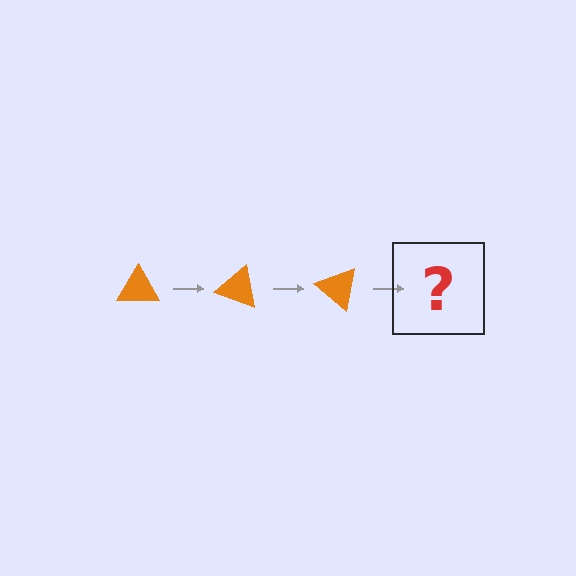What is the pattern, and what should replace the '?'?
The pattern is that the triangle rotates 20 degrees each step. The '?' should be an orange triangle rotated 60 degrees.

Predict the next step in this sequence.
The next step is an orange triangle rotated 60 degrees.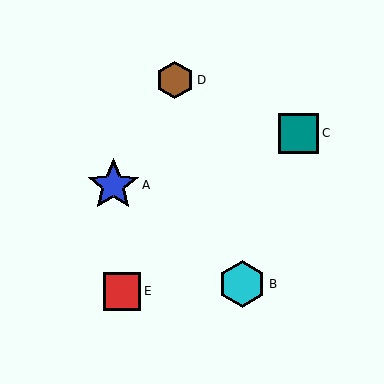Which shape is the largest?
The blue star (labeled A) is the largest.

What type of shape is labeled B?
Shape B is a cyan hexagon.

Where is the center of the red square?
The center of the red square is at (122, 291).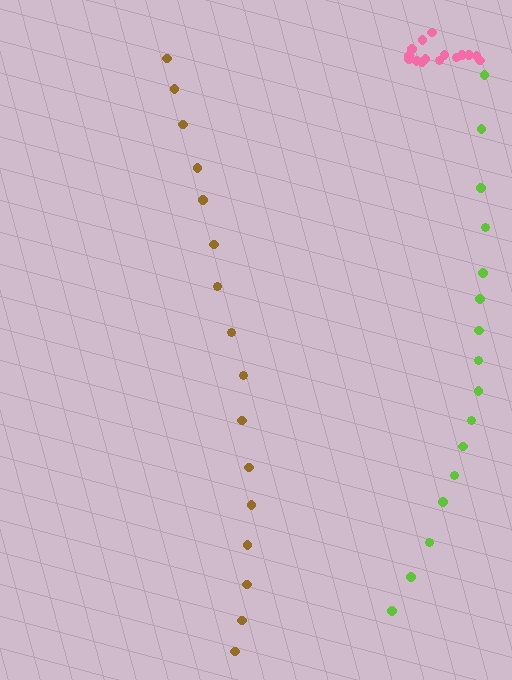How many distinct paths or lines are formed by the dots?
There are 3 distinct paths.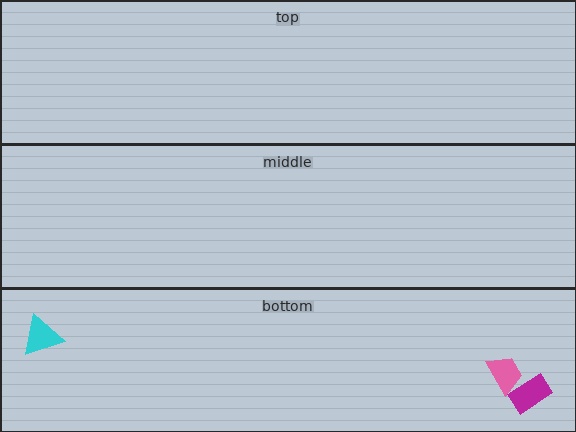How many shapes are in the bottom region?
3.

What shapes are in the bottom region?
The pink trapezoid, the magenta rectangle, the cyan triangle.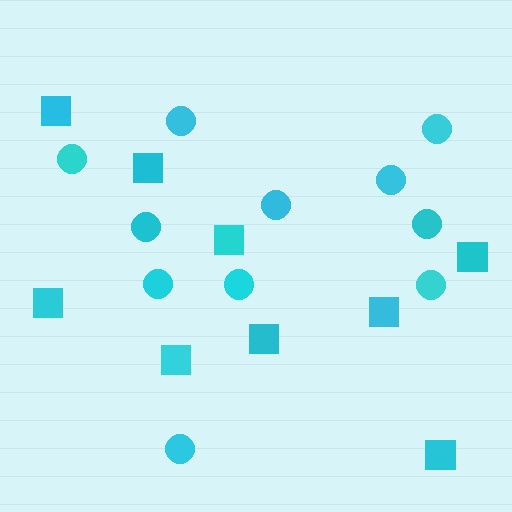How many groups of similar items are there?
There are 2 groups: one group of squares (9) and one group of circles (11).